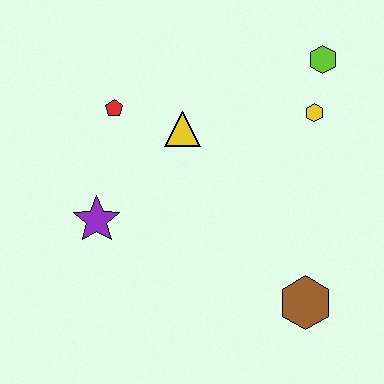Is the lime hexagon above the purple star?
Yes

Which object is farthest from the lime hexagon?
The purple star is farthest from the lime hexagon.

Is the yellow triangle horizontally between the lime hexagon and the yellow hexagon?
No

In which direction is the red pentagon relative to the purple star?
The red pentagon is above the purple star.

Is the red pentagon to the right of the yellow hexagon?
No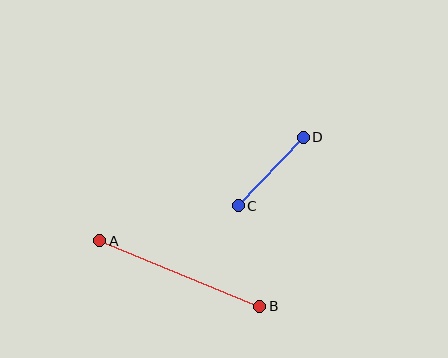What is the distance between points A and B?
The distance is approximately 173 pixels.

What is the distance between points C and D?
The distance is approximately 95 pixels.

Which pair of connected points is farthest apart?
Points A and B are farthest apart.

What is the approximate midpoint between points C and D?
The midpoint is at approximately (271, 171) pixels.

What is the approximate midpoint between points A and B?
The midpoint is at approximately (180, 273) pixels.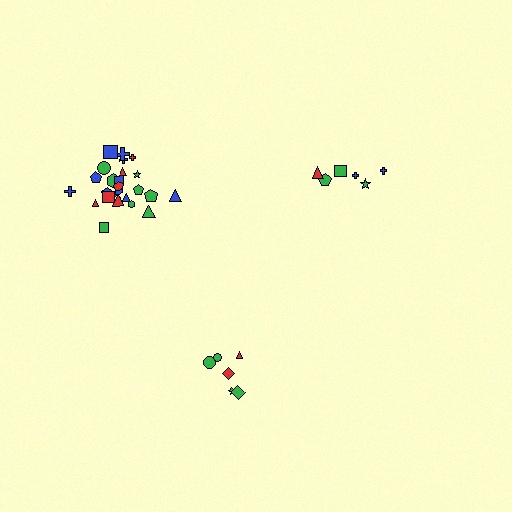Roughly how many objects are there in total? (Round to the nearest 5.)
Roughly 35 objects in total.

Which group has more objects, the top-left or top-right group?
The top-left group.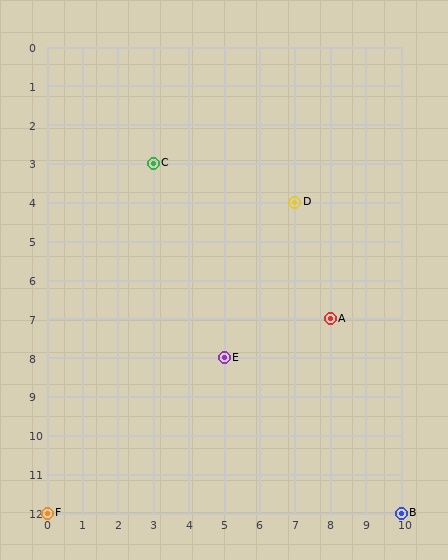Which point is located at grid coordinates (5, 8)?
Point E is at (5, 8).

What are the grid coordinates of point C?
Point C is at grid coordinates (3, 3).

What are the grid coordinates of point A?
Point A is at grid coordinates (8, 7).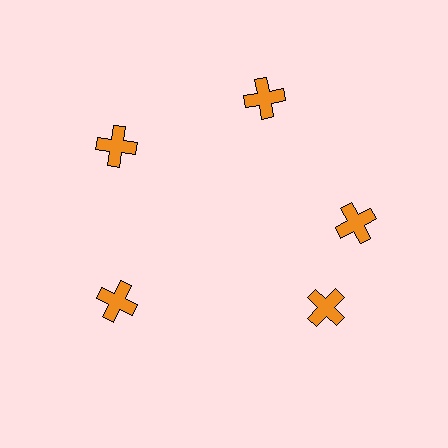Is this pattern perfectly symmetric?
No. The 5 orange crosses are arranged in a ring, but one element near the 5 o'clock position is rotated out of alignment along the ring, breaking the 5-fold rotational symmetry.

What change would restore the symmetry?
The symmetry would be restored by rotating it back into even spacing with its neighbors so that all 5 crosses sit at equal angles and equal distance from the center.